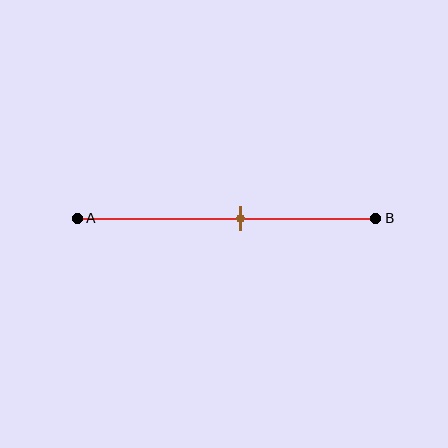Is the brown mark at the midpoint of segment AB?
No, the mark is at about 55% from A, not at the 50% midpoint.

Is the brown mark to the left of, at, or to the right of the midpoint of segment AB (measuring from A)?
The brown mark is to the right of the midpoint of segment AB.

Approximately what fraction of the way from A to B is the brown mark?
The brown mark is approximately 55% of the way from A to B.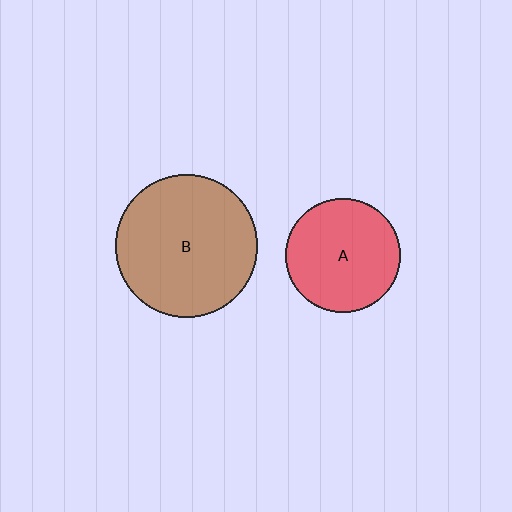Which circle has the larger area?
Circle B (brown).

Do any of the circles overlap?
No, none of the circles overlap.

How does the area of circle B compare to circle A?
Approximately 1.5 times.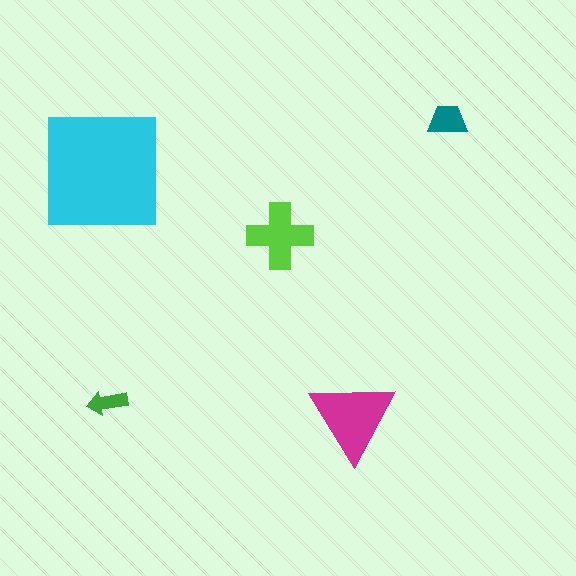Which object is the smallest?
The green arrow.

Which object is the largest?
The cyan square.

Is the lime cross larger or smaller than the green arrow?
Larger.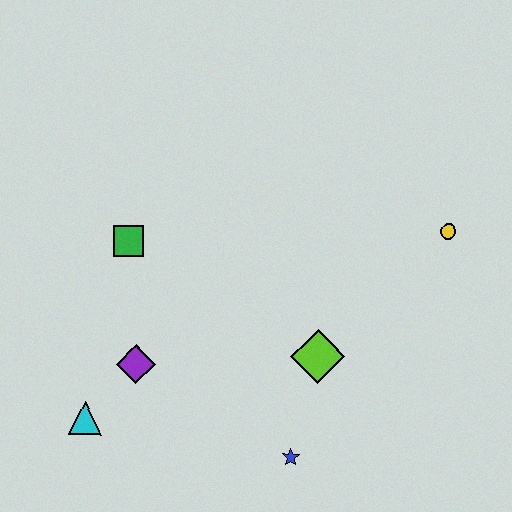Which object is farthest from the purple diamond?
The yellow circle is farthest from the purple diamond.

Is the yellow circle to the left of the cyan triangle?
No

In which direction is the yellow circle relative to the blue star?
The yellow circle is above the blue star.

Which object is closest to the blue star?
The lime diamond is closest to the blue star.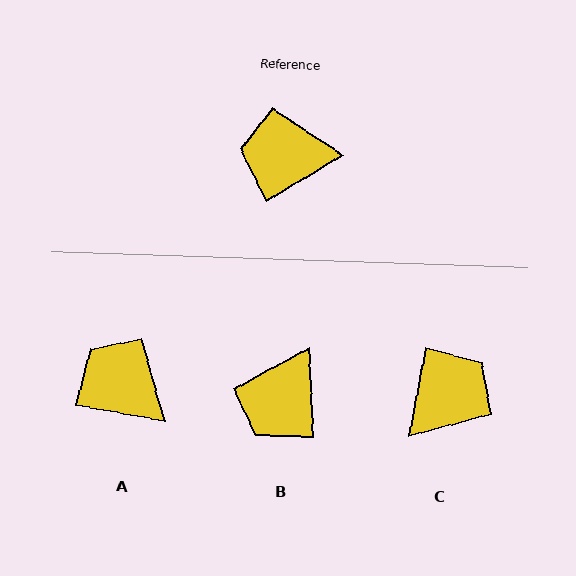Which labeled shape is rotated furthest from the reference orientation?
C, about 132 degrees away.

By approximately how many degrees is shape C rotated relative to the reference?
Approximately 132 degrees clockwise.